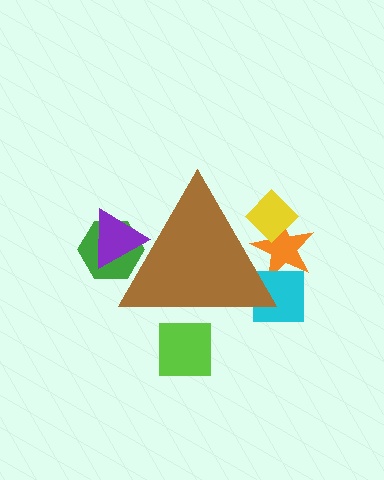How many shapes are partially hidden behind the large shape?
6 shapes are partially hidden.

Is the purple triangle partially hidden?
Yes, the purple triangle is partially hidden behind the brown triangle.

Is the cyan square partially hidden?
Yes, the cyan square is partially hidden behind the brown triangle.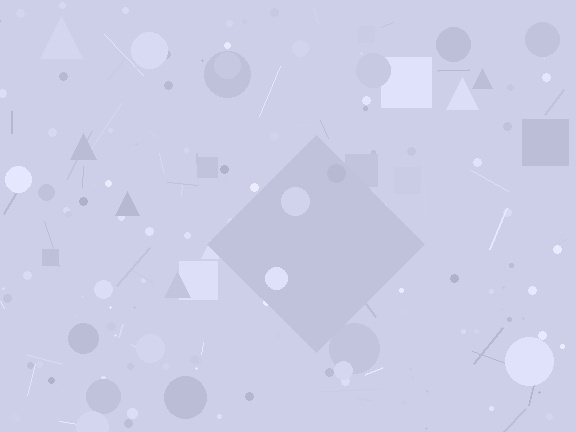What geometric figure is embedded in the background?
A diamond is embedded in the background.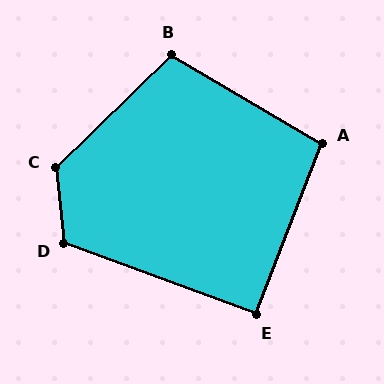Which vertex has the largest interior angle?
C, at approximately 128 degrees.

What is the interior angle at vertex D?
Approximately 116 degrees (obtuse).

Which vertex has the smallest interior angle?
E, at approximately 91 degrees.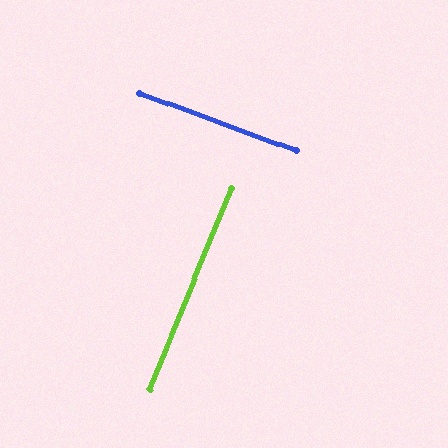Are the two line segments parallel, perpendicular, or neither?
Perpendicular — they meet at approximately 88°.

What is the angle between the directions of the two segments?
Approximately 88 degrees.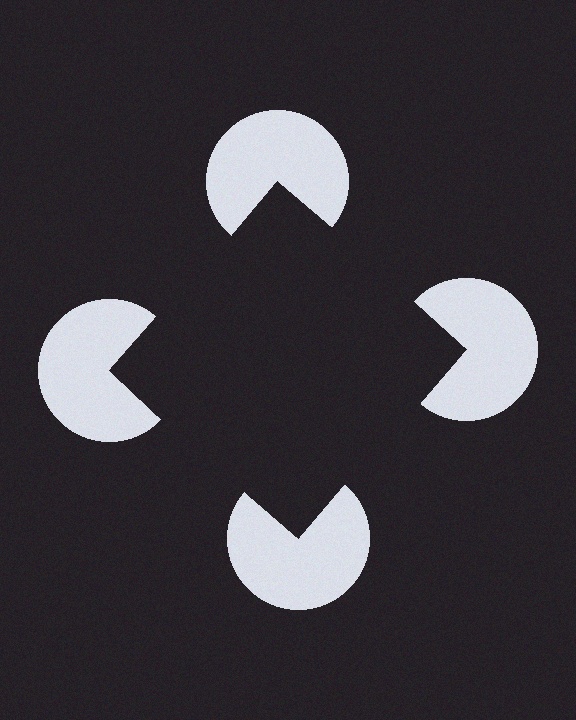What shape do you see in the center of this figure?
An illusory square — its edges are inferred from the aligned wedge cuts in the pac-man discs, not physically drawn.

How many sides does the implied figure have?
4 sides.